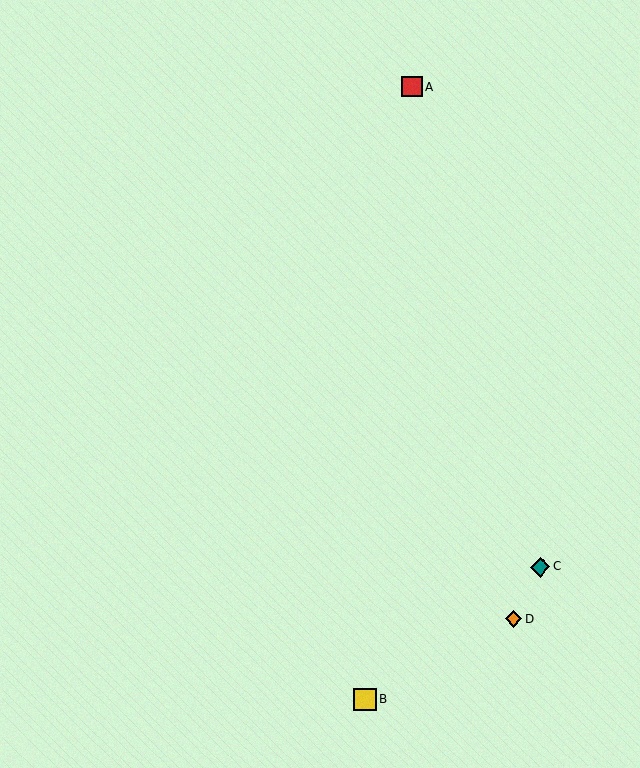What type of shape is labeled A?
Shape A is a red square.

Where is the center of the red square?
The center of the red square is at (412, 87).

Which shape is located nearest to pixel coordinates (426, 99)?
The red square (labeled A) at (412, 87) is nearest to that location.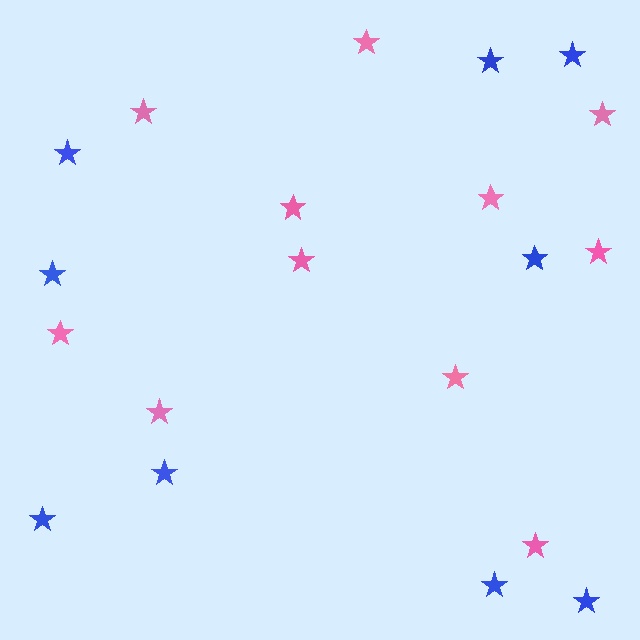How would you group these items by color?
There are 2 groups: one group of pink stars (11) and one group of blue stars (9).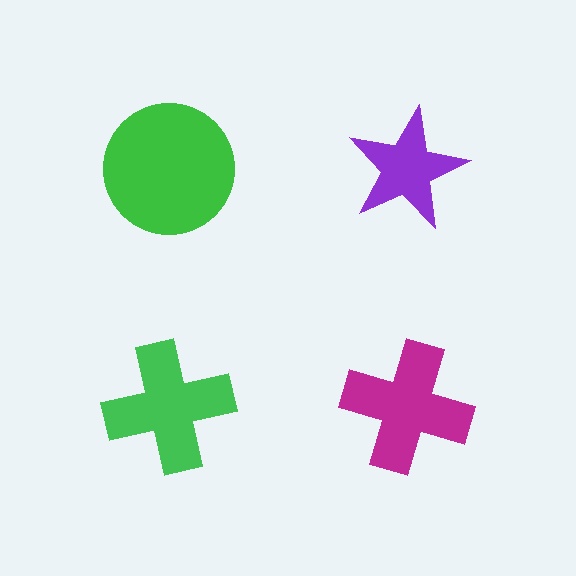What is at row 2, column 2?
A magenta cross.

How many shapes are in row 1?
2 shapes.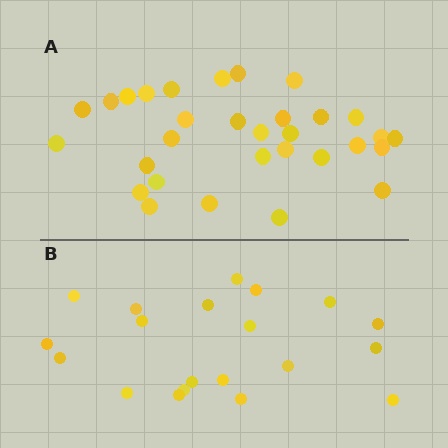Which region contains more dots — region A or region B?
Region A (the top region) has more dots.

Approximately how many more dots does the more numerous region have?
Region A has roughly 12 or so more dots than region B.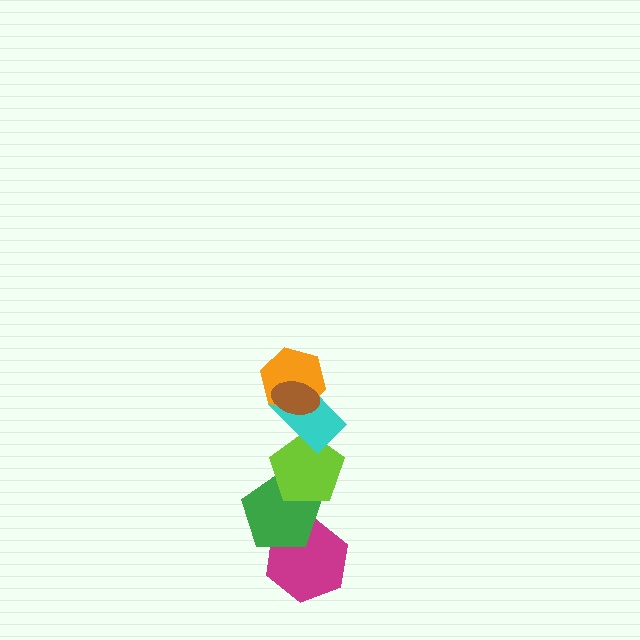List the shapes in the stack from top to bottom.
From top to bottom: the brown ellipse, the orange hexagon, the cyan rectangle, the lime pentagon, the green pentagon, the magenta hexagon.